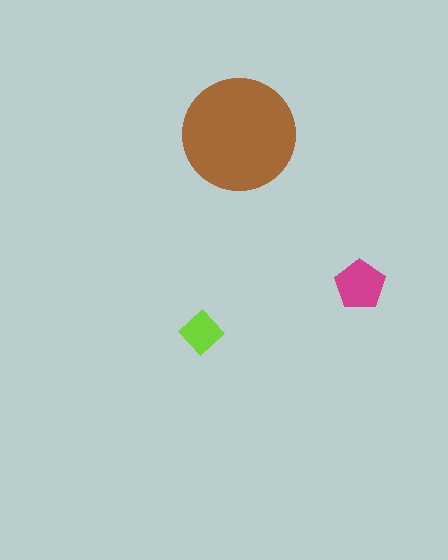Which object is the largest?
The brown circle.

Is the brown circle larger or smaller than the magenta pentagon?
Larger.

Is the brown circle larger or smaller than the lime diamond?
Larger.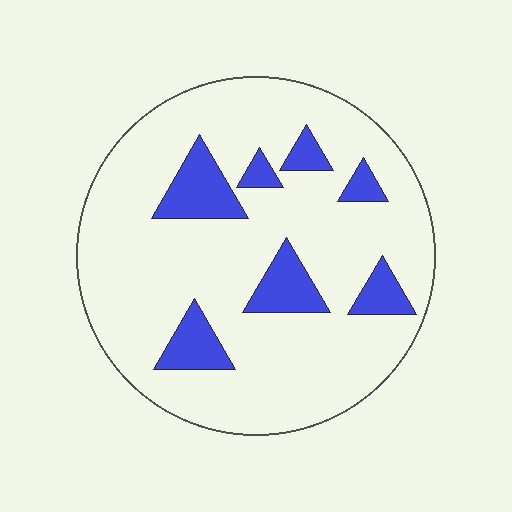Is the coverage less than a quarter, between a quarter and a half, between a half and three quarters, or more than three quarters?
Less than a quarter.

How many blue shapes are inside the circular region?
7.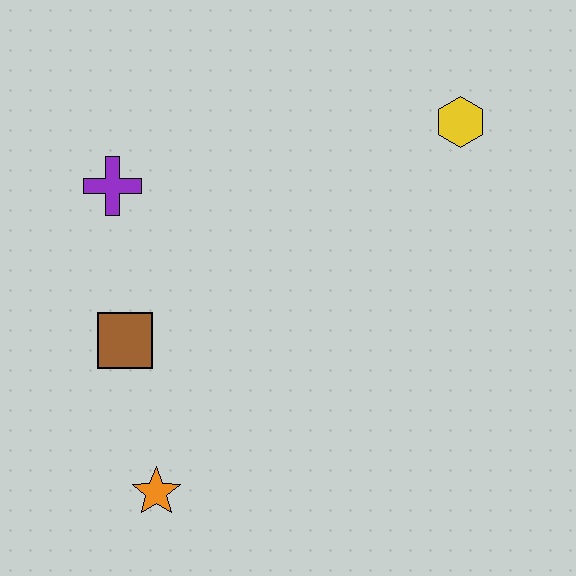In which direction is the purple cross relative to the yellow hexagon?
The purple cross is to the left of the yellow hexagon.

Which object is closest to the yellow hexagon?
The purple cross is closest to the yellow hexagon.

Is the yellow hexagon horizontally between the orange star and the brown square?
No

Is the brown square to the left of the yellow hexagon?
Yes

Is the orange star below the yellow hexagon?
Yes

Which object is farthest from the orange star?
The yellow hexagon is farthest from the orange star.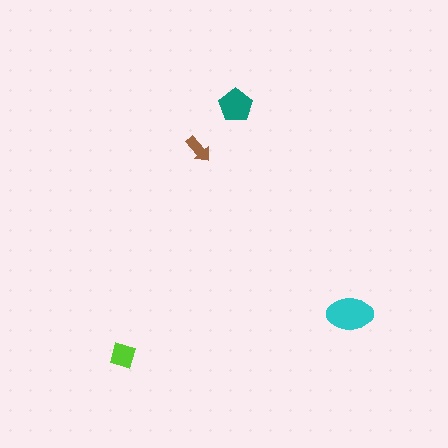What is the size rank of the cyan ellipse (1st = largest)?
1st.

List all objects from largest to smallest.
The cyan ellipse, the teal pentagon, the lime diamond, the brown arrow.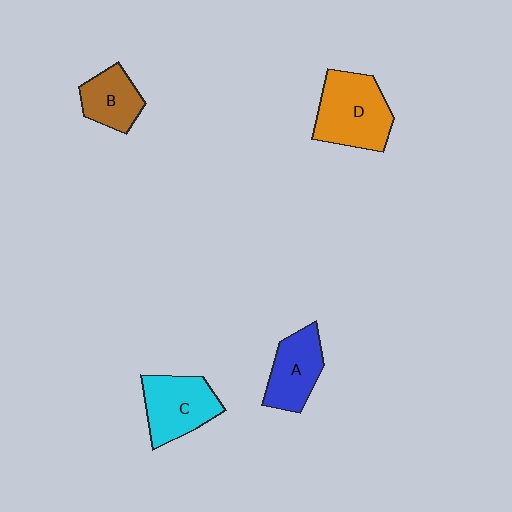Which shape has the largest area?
Shape D (orange).